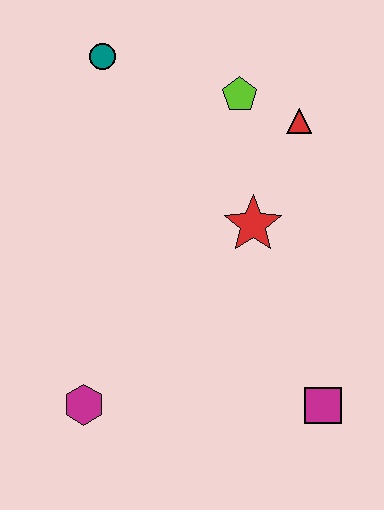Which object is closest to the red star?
The red triangle is closest to the red star.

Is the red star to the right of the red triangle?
No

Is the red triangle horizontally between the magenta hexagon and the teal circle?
No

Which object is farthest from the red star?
The magenta hexagon is farthest from the red star.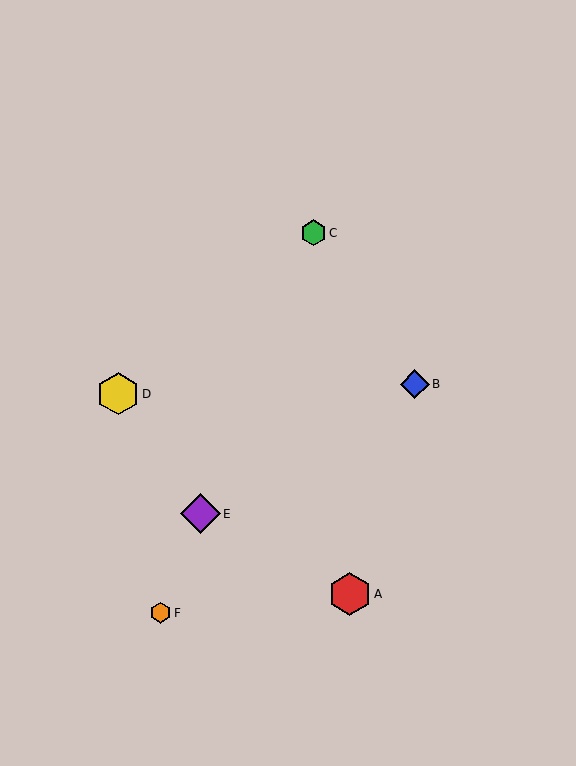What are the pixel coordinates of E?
Object E is at (201, 514).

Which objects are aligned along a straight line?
Objects C, E, F are aligned along a straight line.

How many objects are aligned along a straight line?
3 objects (C, E, F) are aligned along a straight line.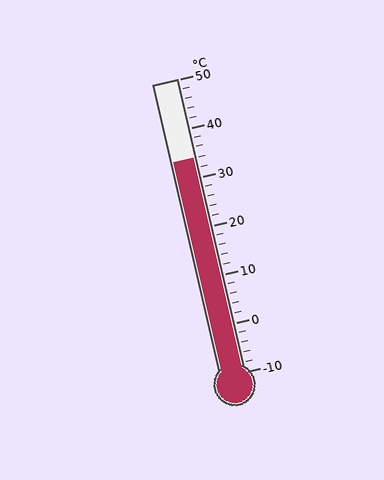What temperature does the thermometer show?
The thermometer shows approximately 34°C.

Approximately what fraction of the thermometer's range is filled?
The thermometer is filled to approximately 75% of its range.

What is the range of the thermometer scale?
The thermometer scale ranges from -10°C to 50°C.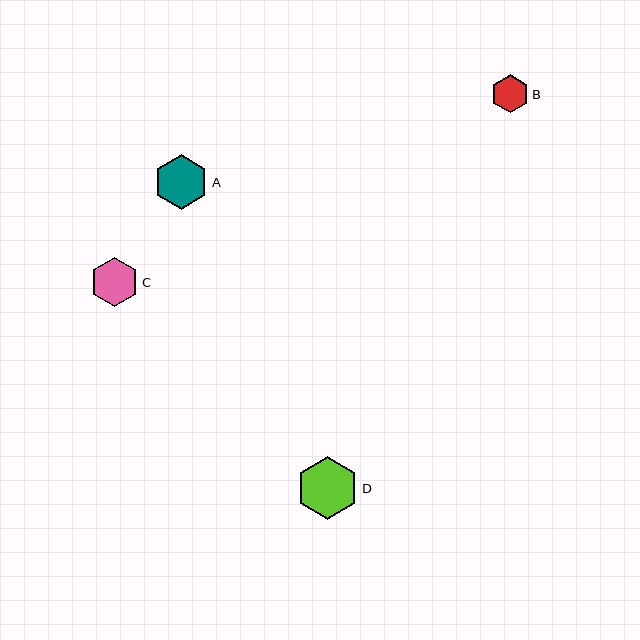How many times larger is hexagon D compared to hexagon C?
Hexagon D is approximately 1.3 times the size of hexagon C.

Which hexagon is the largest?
Hexagon D is the largest with a size of approximately 63 pixels.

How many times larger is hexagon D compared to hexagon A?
Hexagon D is approximately 1.2 times the size of hexagon A.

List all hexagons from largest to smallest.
From largest to smallest: D, A, C, B.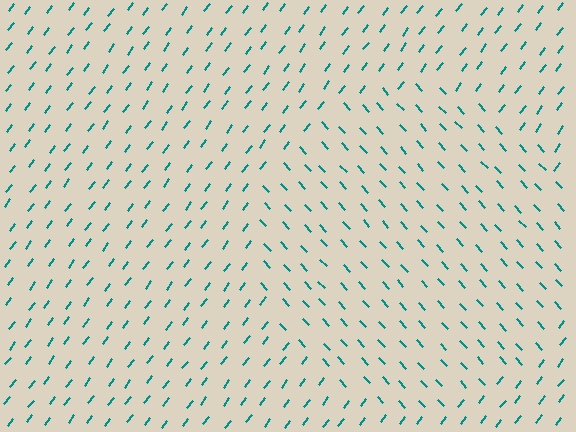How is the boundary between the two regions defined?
The boundary is defined purely by a change in line orientation (approximately 79 degrees difference). All lines are the same color and thickness.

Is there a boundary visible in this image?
Yes, there is a texture boundary formed by a change in line orientation.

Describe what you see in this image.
The image is filled with small teal line segments. A circle region in the image has lines oriented differently from the surrounding lines, creating a visible texture boundary.